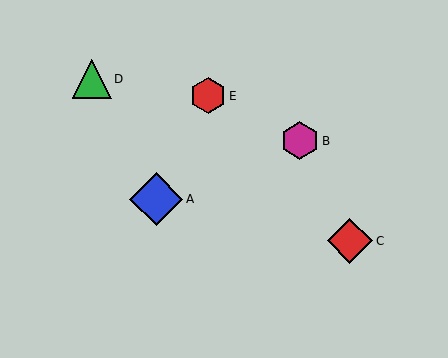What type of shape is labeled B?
Shape B is a magenta hexagon.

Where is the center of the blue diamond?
The center of the blue diamond is at (156, 199).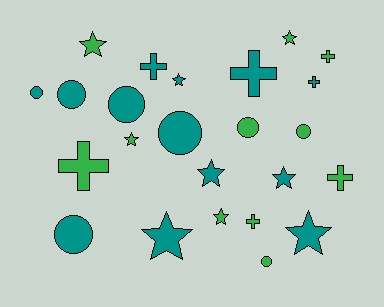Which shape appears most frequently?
Star, with 9 objects.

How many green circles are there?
There are 3 green circles.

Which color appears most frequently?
Teal, with 13 objects.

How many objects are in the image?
There are 24 objects.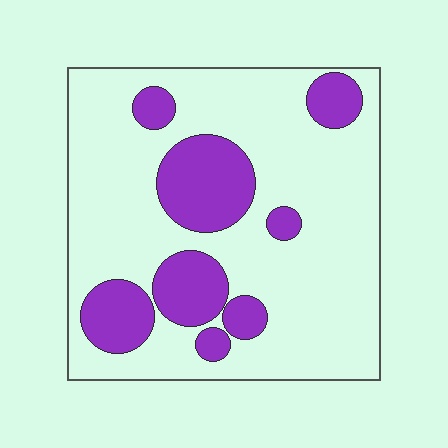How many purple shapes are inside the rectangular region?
8.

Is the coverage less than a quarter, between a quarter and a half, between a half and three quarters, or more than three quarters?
Less than a quarter.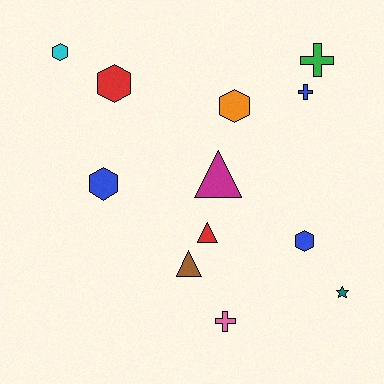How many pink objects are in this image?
There is 1 pink object.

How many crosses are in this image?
There are 3 crosses.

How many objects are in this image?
There are 12 objects.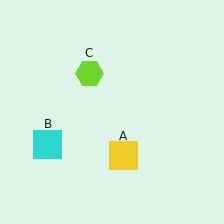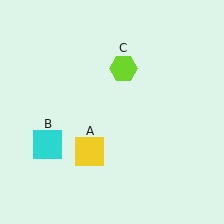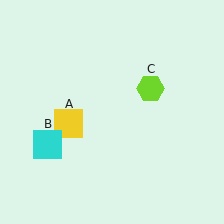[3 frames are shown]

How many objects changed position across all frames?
2 objects changed position: yellow square (object A), lime hexagon (object C).